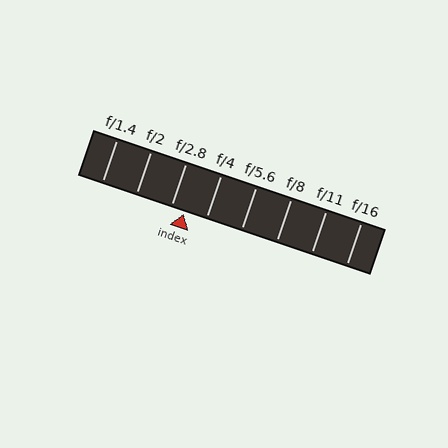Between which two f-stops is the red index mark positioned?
The index mark is between f/2.8 and f/4.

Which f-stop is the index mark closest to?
The index mark is closest to f/2.8.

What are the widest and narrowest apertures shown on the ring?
The widest aperture shown is f/1.4 and the narrowest is f/16.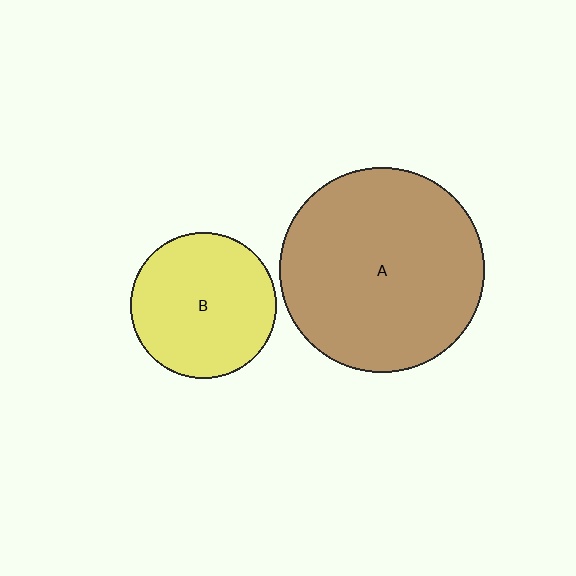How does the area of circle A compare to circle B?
Approximately 2.0 times.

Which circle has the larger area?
Circle A (brown).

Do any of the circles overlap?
No, none of the circles overlap.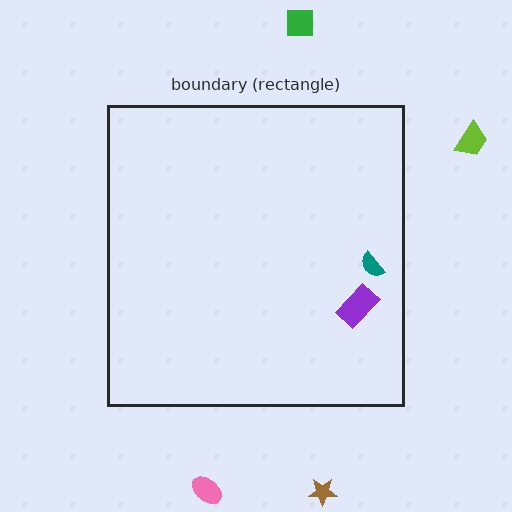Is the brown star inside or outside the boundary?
Outside.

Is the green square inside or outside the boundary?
Outside.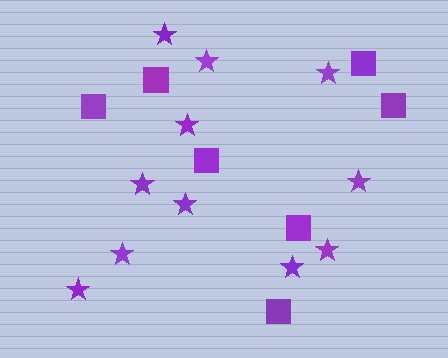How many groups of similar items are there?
There are 2 groups: one group of squares (7) and one group of stars (11).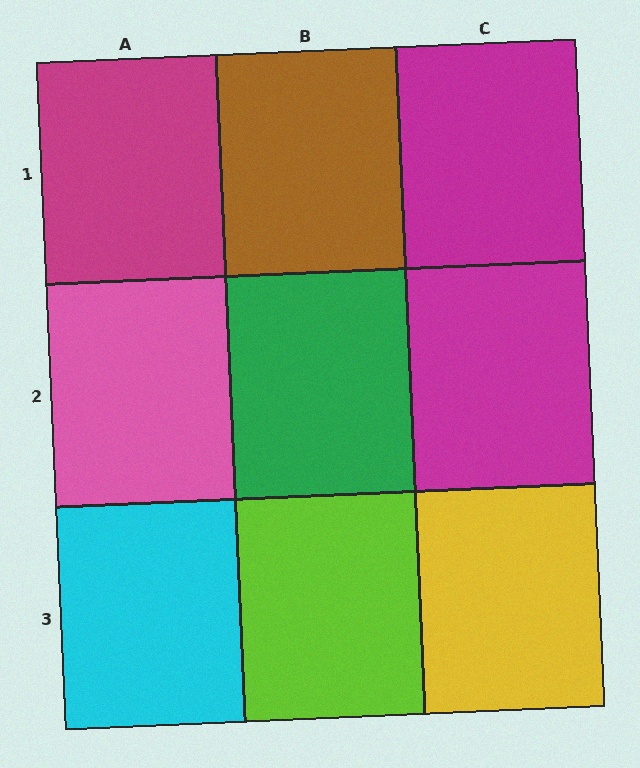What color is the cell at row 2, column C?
Magenta.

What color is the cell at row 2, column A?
Pink.